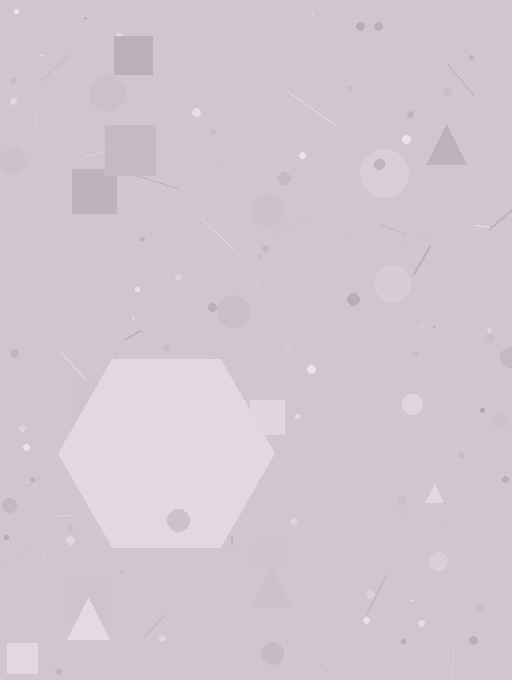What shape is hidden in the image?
A hexagon is hidden in the image.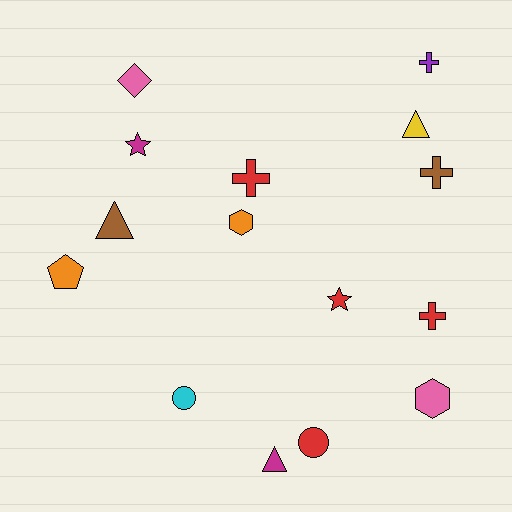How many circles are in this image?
There are 2 circles.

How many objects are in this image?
There are 15 objects.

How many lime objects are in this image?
There are no lime objects.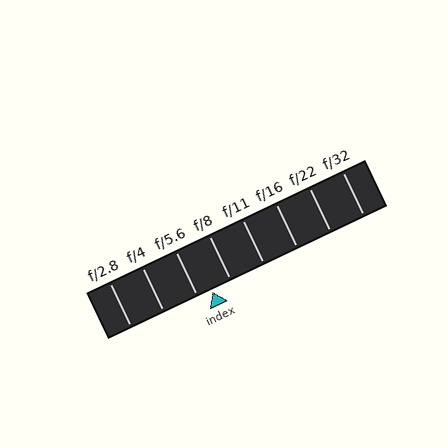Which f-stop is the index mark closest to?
The index mark is closest to f/5.6.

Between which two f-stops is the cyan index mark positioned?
The index mark is between f/5.6 and f/8.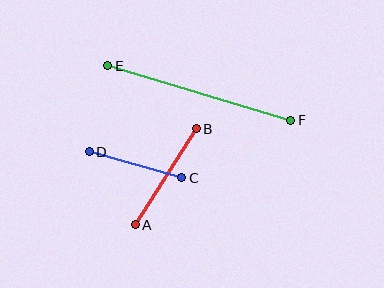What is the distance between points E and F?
The distance is approximately 191 pixels.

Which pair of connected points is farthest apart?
Points E and F are farthest apart.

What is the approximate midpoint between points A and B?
The midpoint is at approximately (166, 177) pixels.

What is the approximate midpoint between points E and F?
The midpoint is at approximately (199, 93) pixels.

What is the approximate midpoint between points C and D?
The midpoint is at approximately (135, 165) pixels.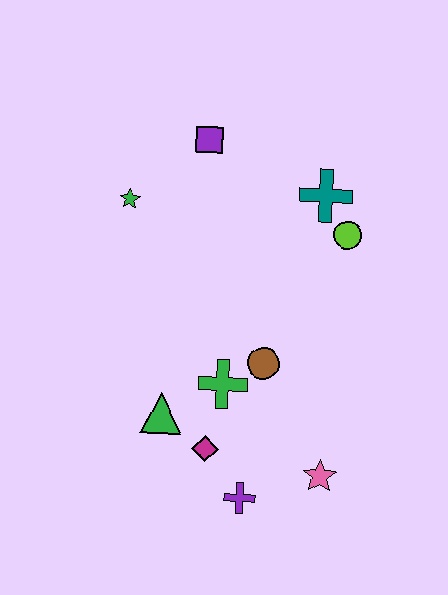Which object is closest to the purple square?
The green star is closest to the purple square.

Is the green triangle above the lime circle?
No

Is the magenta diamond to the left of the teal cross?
Yes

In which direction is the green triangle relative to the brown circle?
The green triangle is to the left of the brown circle.